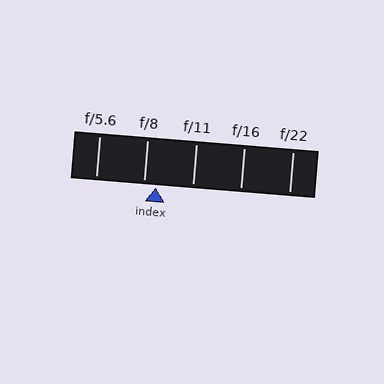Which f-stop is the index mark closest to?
The index mark is closest to f/8.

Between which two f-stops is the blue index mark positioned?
The index mark is between f/8 and f/11.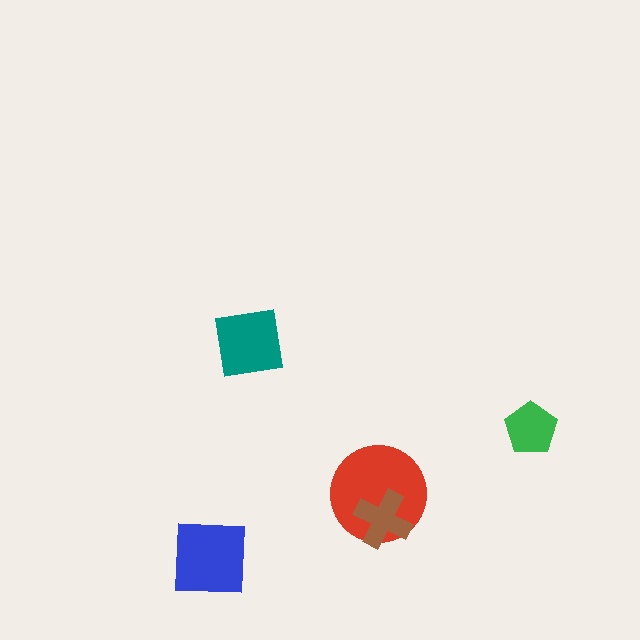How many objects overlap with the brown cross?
1 object overlaps with the brown cross.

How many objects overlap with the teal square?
0 objects overlap with the teal square.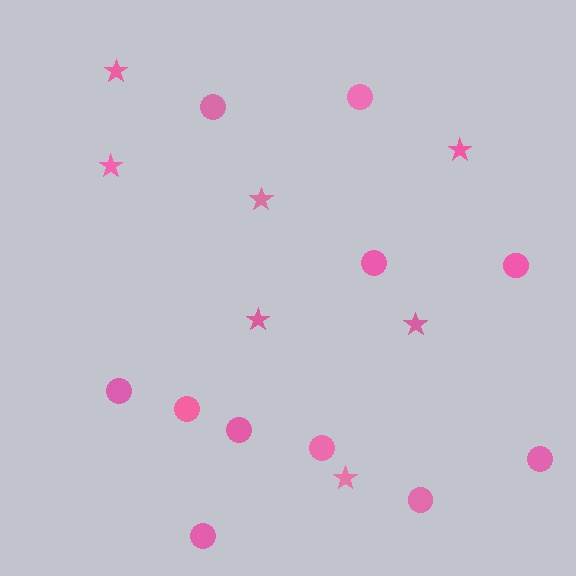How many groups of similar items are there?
There are 2 groups: one group of stars (7) and one group of circles (11).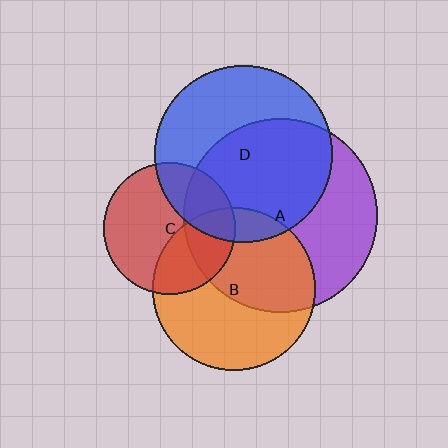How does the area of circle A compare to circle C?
Approximately 2.2 times.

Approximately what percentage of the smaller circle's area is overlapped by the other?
Approximately 30%.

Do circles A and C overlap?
Yes.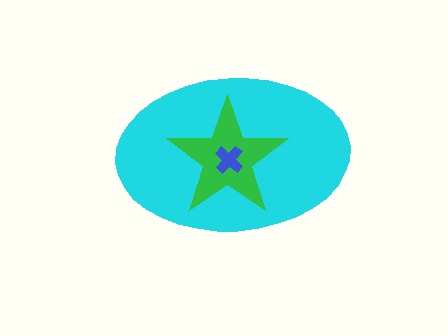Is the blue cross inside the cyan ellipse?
Yes.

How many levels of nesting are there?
3.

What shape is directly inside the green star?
The blue cross.